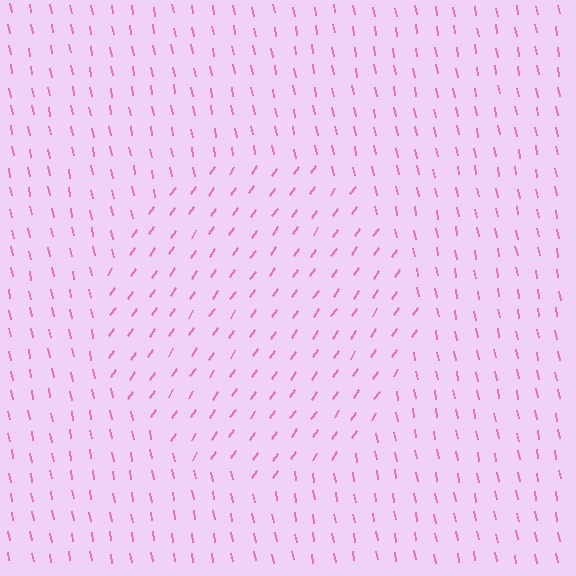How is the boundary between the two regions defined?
The boundary is defined purely by a change in line orientation (approximately 45 degrees difference). All lines are the same color and thickness.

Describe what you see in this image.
The image is filled with small pink line segments. A circle region in the image has lines oriented differently from the surrounding lines, creating a visible texture boundary.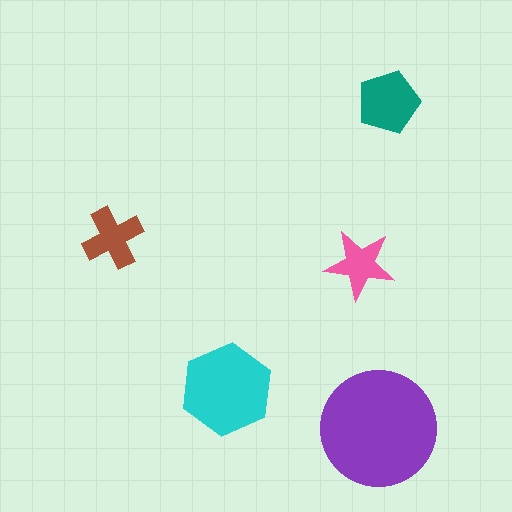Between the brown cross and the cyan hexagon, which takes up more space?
The cyan hexagon.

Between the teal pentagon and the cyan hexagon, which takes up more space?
The cyan hexagon.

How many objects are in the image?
There are 5 objects in the image.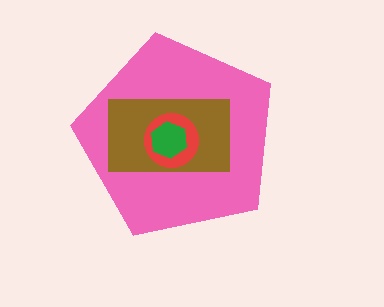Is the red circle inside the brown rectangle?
Yes.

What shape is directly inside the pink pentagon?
The brown rectangle.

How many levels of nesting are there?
4.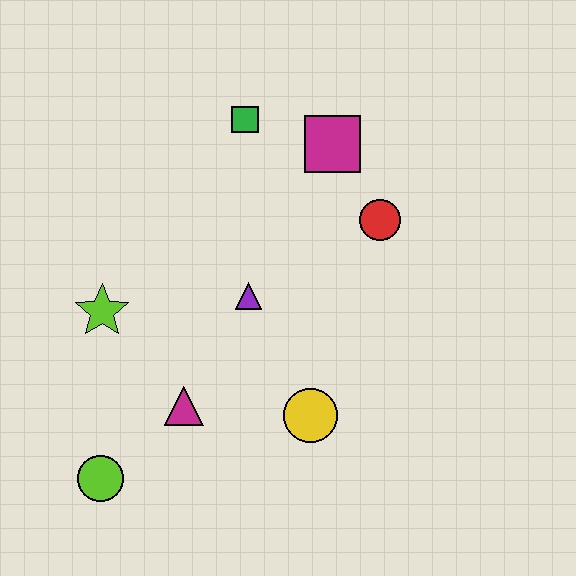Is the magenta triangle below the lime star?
Yes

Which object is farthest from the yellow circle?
The green square is farthest from the yellow circle.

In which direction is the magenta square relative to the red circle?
The magenta square is above the red circle.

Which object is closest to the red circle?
The magenta square is closest to the red circle.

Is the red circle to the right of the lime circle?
Yes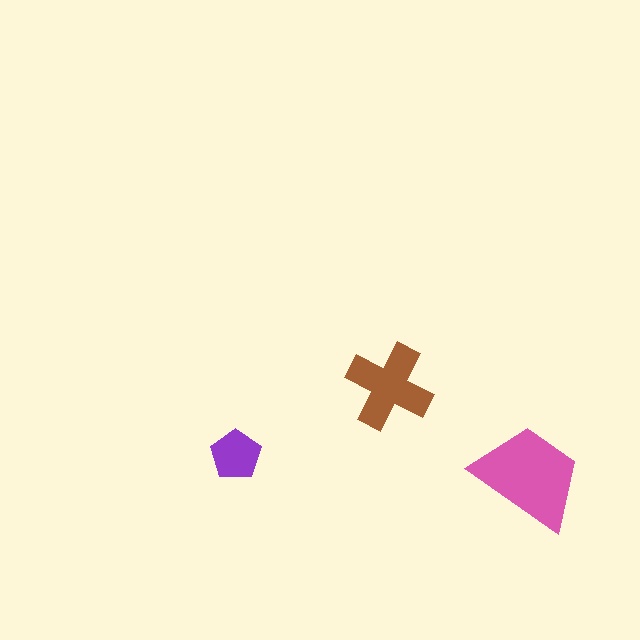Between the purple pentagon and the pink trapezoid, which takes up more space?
The pink trapezoid.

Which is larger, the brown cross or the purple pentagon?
The brown cross.